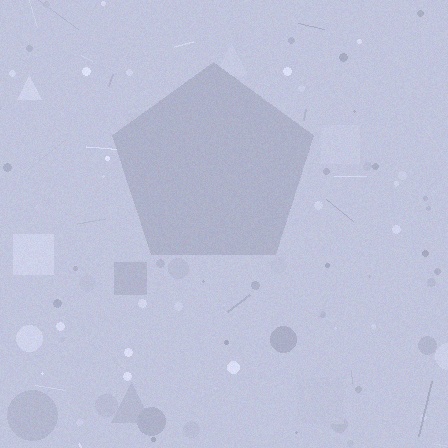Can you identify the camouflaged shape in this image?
The camouflaged shape is a pentagon.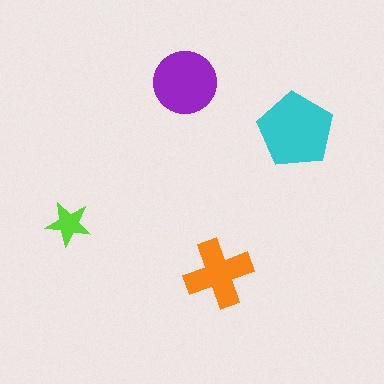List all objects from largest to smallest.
The cyan pentagon, the purple circle, the orange cross, the lime star.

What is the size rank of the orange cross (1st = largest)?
3rd.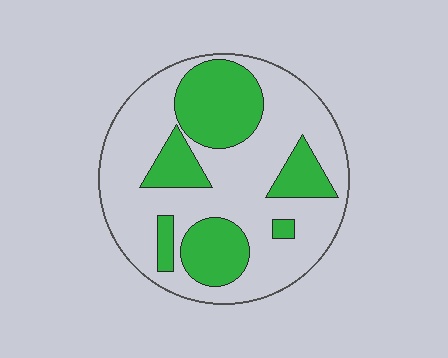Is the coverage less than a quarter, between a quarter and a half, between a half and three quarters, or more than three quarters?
Between a quarter and a half.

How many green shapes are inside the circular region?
6.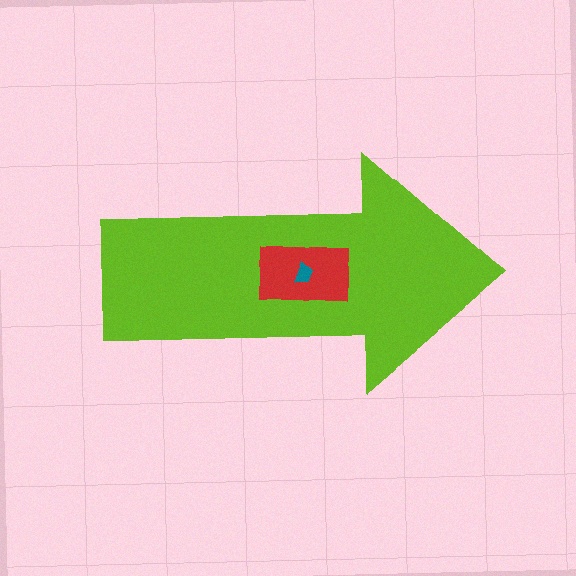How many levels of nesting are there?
3.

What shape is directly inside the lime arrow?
The red rectangle.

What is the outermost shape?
The lime arrow.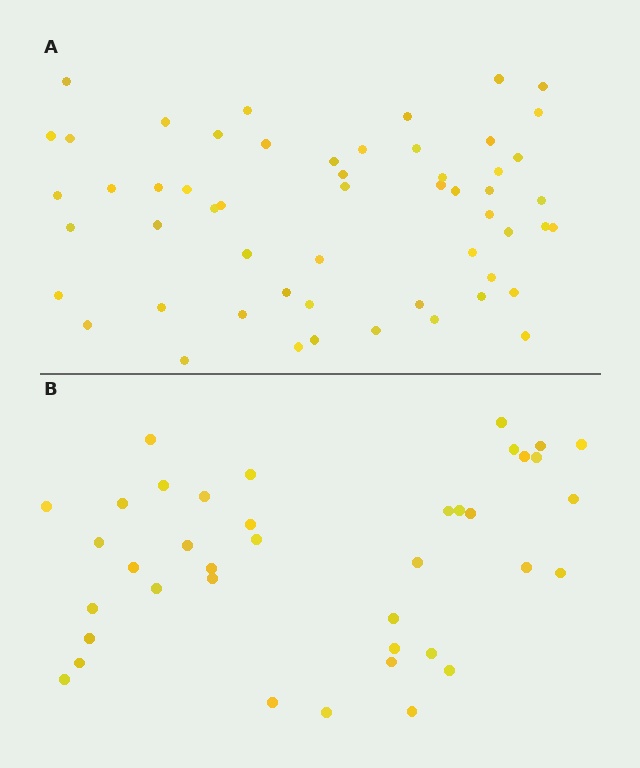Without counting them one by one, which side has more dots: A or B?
Region A (the top region) has more dots.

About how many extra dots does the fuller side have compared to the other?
Region A has approximately 15 more dots than region B.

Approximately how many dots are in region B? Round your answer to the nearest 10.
About 40 dots. (The exact count is 39, which rounds to 40.)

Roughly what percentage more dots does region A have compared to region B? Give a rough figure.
About 40% more.